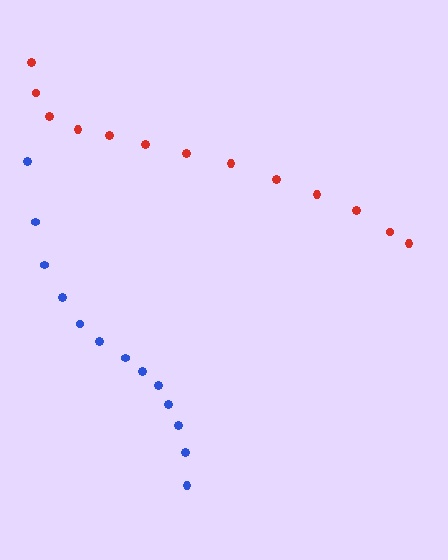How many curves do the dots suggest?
There are 2 distinct paths.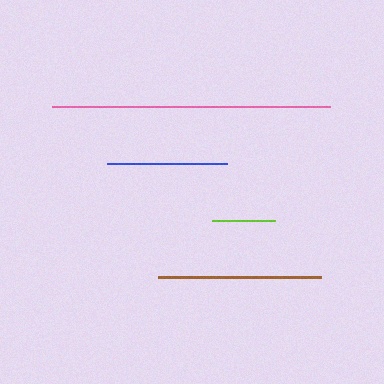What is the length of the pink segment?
The pink segment is approximately 277 pixels long.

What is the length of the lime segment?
The lime segment is approximately 63 pixels long.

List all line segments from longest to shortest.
From longest to shortest: pink, brown, blue, lime.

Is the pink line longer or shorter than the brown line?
The pink line is longer than the brown line.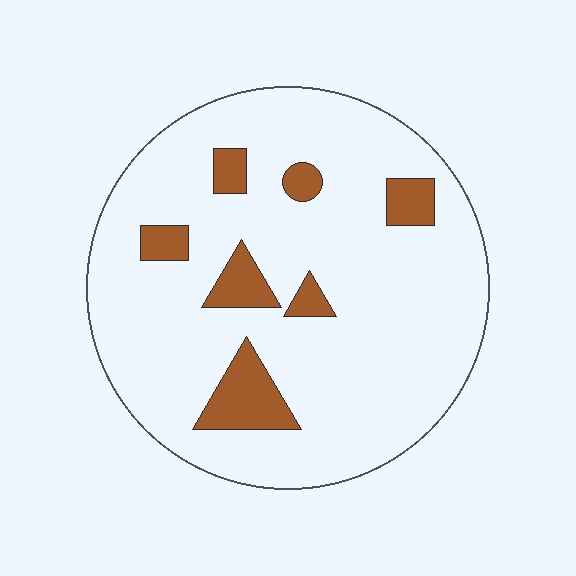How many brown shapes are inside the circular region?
7.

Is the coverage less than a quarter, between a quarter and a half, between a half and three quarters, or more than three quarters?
Less than a quarter.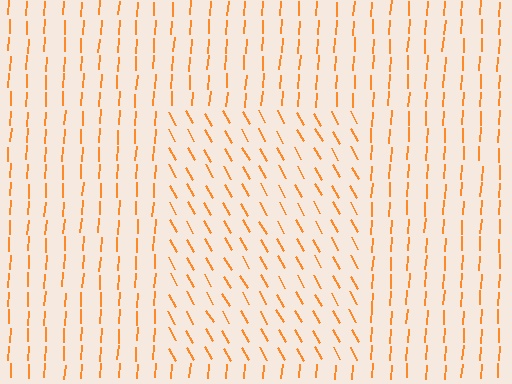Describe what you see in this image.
The image is filled with small orange line segments. A rectangle region in the image has lines oriented differently from the surrounding lines, creating a visible texture boundary.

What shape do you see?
I see a rectangle.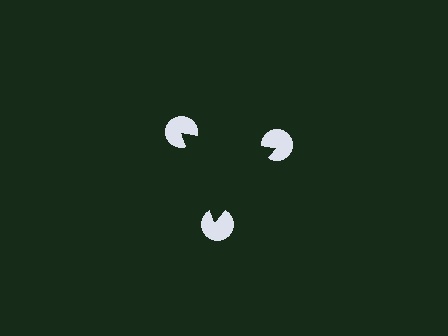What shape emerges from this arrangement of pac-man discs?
An illusory triangle — its edges are inferred from the aligned wedge cuts in the pac-man discs, not physically drawn.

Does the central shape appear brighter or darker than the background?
It typically appears slightly darker than the background, even though no actual brightness change is drawn.